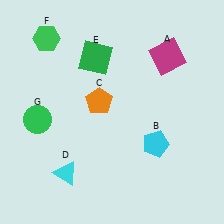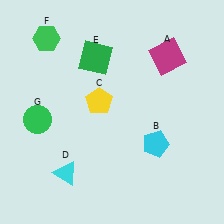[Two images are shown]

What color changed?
The pentagon (C) changed from orange in Image 1 to yellow in Image 2.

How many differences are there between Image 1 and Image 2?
There is 1 difference between the two images.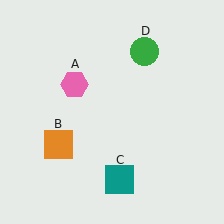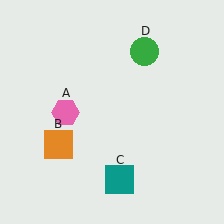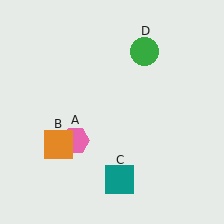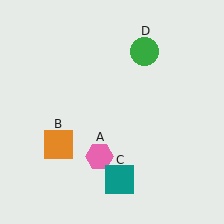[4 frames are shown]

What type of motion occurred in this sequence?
The pink hexagon (object A) rotated counterclockwise around the center of the scene.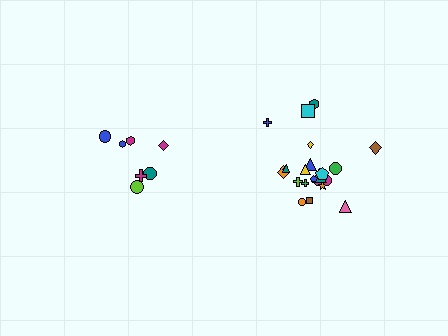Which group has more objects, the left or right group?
The right group.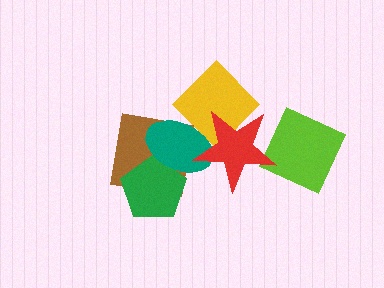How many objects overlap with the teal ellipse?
4 objects overlap with the teal ellipse.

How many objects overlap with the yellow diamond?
2 objects overlap with the yellow diamond.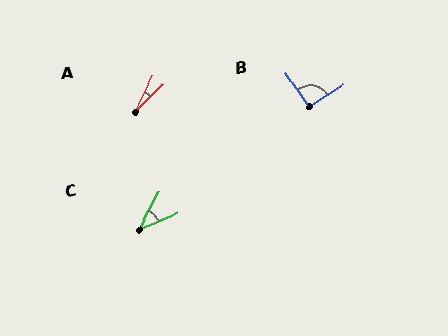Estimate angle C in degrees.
Approximately 39 degrees.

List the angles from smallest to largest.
A (18°), C (39°), B (93°).